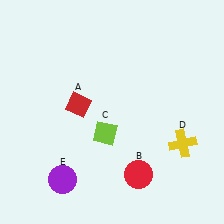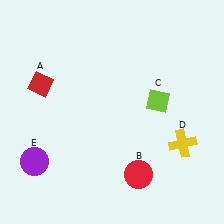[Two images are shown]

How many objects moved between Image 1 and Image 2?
3 objects moved between the two images.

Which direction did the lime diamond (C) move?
The lime diamond (C) moved right.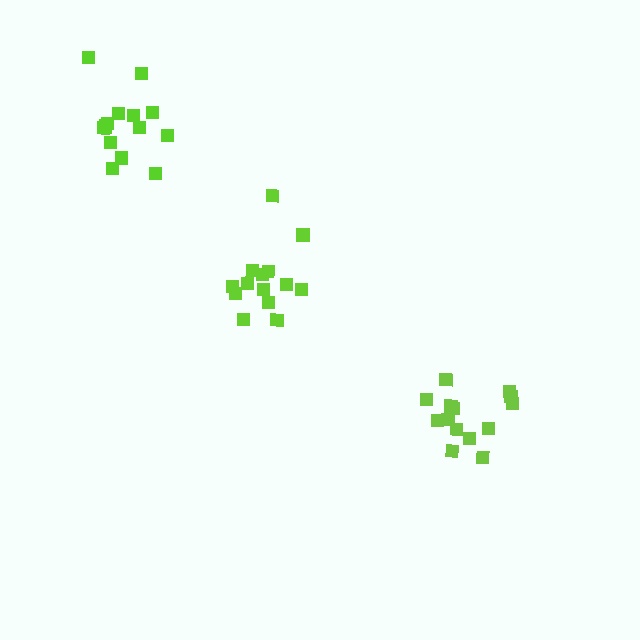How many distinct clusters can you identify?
There are 3 distinct clusters.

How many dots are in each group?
Group 1: 14 dots, Group 2: 14 dots, Group 3: 14 dots (42 total).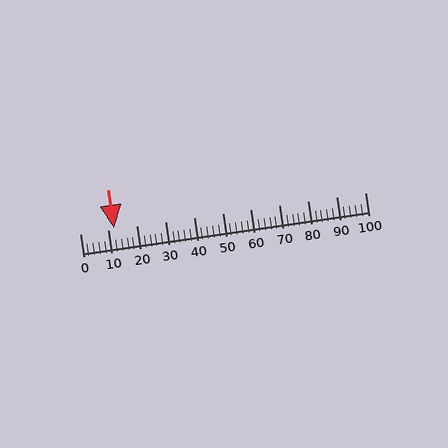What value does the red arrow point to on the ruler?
The red arrow points to approximately 12.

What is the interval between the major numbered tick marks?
The major tick marks are spaced 10 units apart.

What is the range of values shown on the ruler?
The ruler shows values from 0 to 100.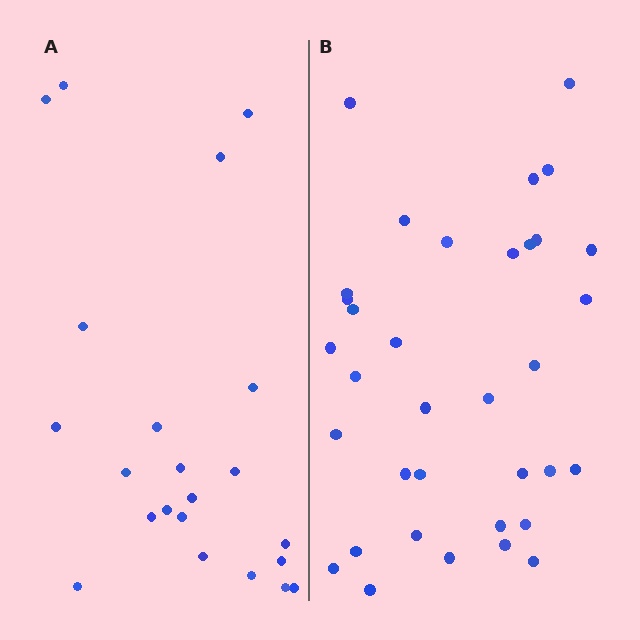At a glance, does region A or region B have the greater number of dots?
Region B (the right region) has more dots.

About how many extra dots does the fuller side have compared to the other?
Region B has approximately 15 more dots than region A.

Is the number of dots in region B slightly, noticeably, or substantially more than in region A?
Region B has substantially more. The ratio is roughly 1.6 to 1.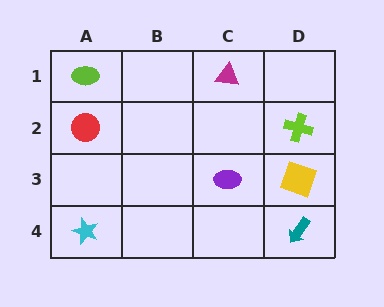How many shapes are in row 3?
2 shapes.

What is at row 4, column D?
A teal arrow.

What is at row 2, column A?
A red circle.